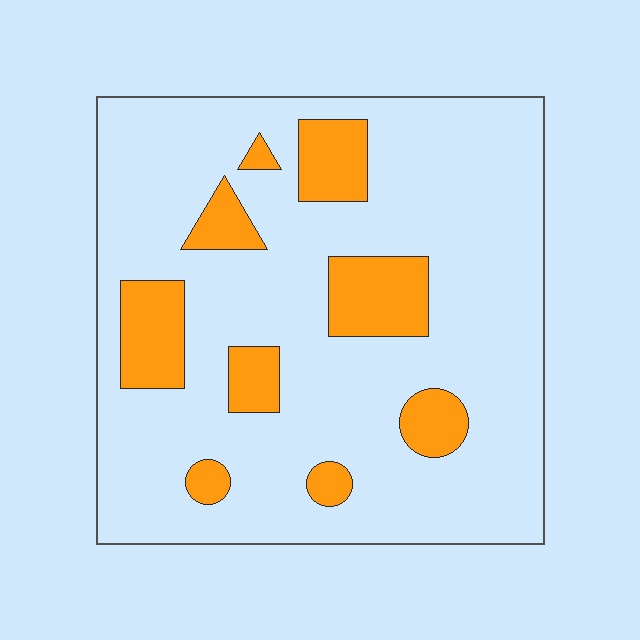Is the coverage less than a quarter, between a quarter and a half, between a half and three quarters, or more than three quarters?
Less than a quarter.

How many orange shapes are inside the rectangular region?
9.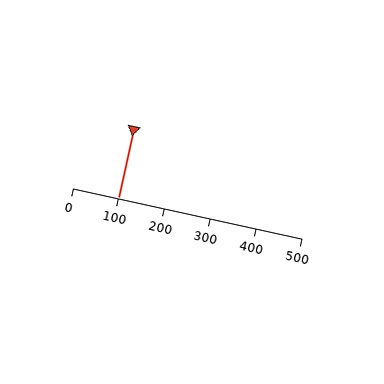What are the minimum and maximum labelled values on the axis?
The axis runs from 0 to 500.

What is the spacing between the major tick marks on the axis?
The major ticks are spaced 100 apart.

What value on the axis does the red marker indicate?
The marker indicates approximately 100.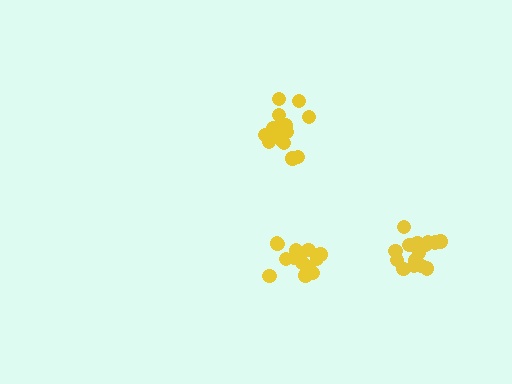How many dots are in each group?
Group 1: 15 dots, Group 2: 16 dots, Group 3: 18 dots (49 total).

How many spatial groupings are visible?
There are 3 spatial groupings.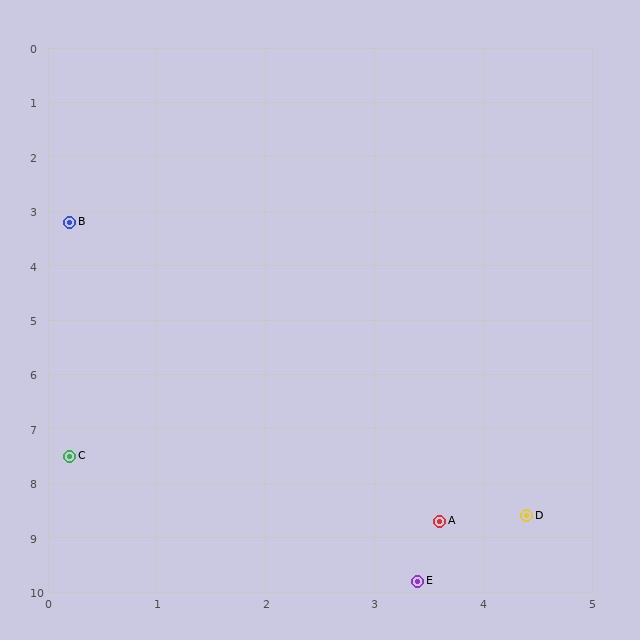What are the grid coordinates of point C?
Point C is at approximately (0.2, 7.5).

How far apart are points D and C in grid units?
Points D and C are about 4.3 grid units apart.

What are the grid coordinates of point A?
Point A is at approximately (3.6, 8.7).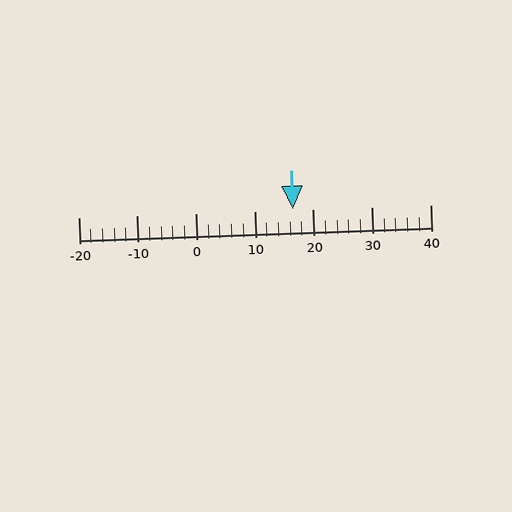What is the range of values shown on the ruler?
The ruler shows values from -20 to 40.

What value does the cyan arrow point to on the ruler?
The cyan arrow points to approximately 17.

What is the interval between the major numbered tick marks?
The major tick marks are spaced 10 units apart.